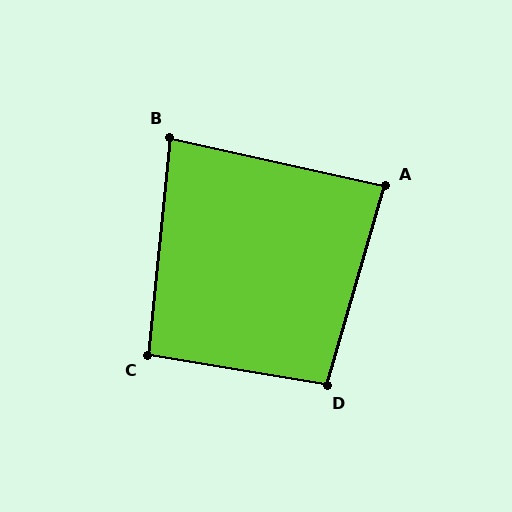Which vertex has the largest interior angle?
D, at approximately 97 degrees.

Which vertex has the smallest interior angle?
B, at approximately 83 degrees.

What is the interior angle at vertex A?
Approximately 86 degrees (approximately right).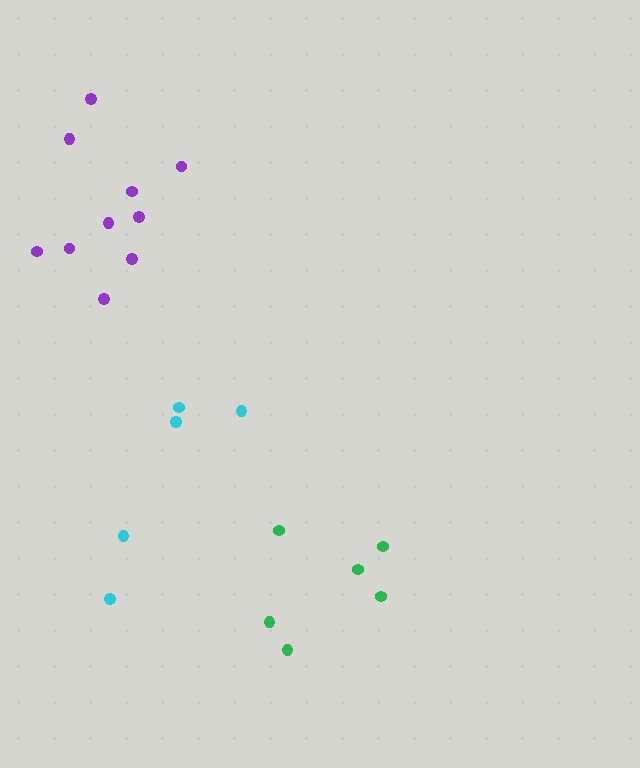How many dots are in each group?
Group 1: 6 dots, Group 2: 5 dots, Group 3: 10 dots (21 total).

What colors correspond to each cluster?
The clusters are colored: green, cyan, purple.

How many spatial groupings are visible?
There are 3 spatial groupings.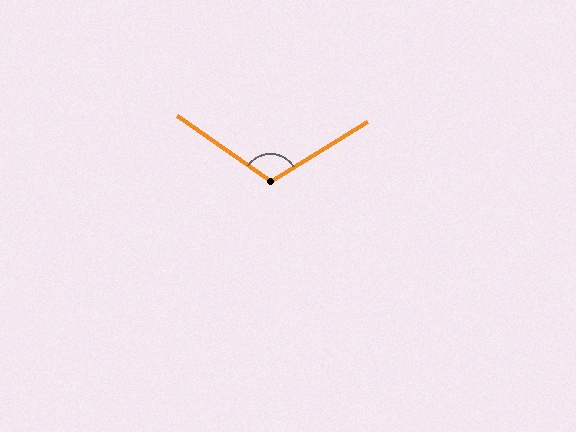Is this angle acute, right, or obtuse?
It is obtuse.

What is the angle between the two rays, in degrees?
Approximately 113 degrees.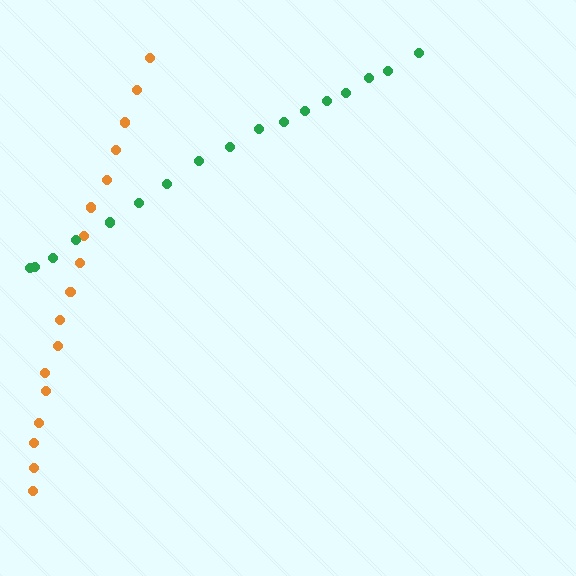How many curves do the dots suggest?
There are 2 distinct paths.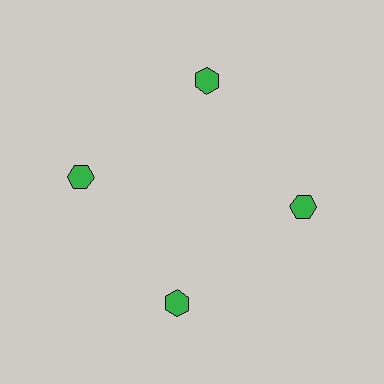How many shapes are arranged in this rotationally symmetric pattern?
There are 4 shapes, arranged in 4 groups of 1.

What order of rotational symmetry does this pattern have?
This pattern has 4-fold rotational symmetry.